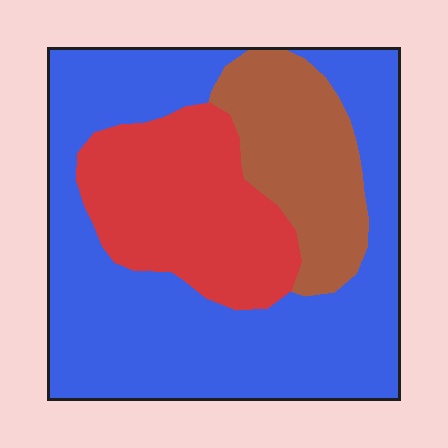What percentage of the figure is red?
Red covers roughly 25% of the figure.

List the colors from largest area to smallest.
From largest to smallest: blue, red, brown.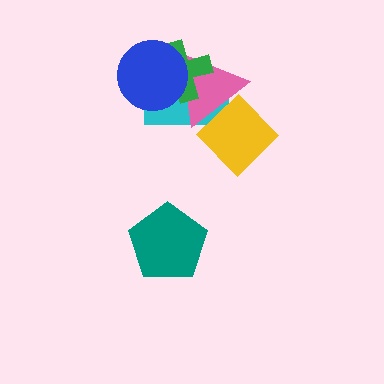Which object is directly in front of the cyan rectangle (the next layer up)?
The pink triangle is directly in front of the cyan rectangle.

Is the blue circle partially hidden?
No, no other shape covers it.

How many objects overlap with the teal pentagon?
0 objects overlap with the teal pentagon.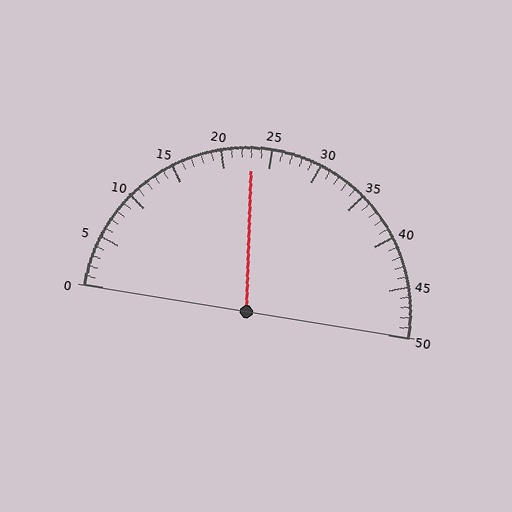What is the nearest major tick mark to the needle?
The nearest major tick mark is 25.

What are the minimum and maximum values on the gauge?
The gauge ranges from 0 to 50.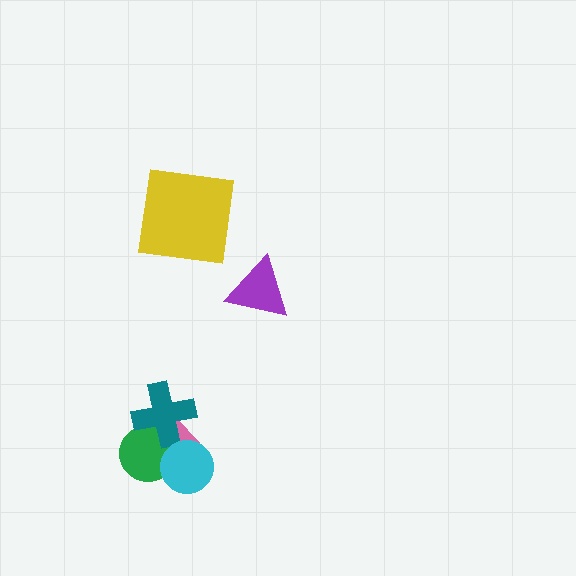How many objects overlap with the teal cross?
2 objects overlap with the teal cross.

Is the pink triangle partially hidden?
Yes, it is partially covered by another shape.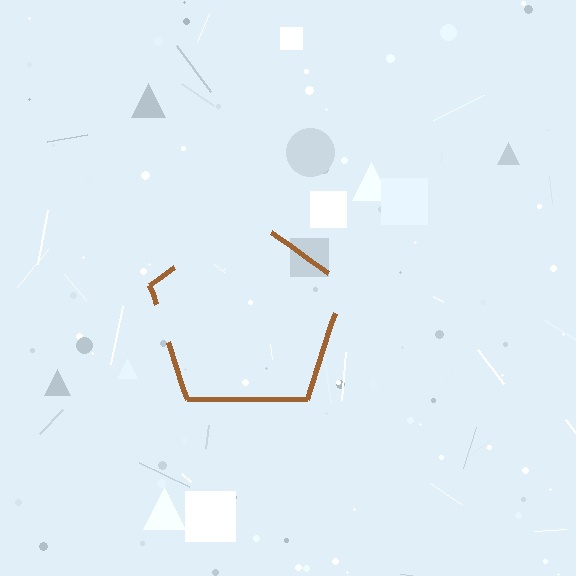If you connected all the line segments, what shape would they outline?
They would outline a pentagon.